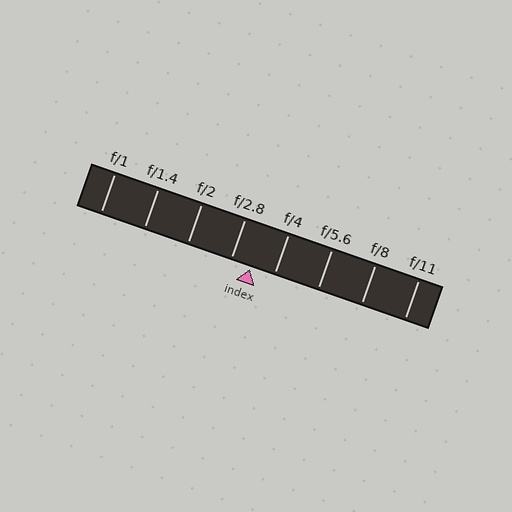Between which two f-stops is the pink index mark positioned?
The index mark is between f/2.8 and f/4.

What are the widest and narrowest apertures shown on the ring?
The widest aperture shown is f/1 and the narrowest is f/11.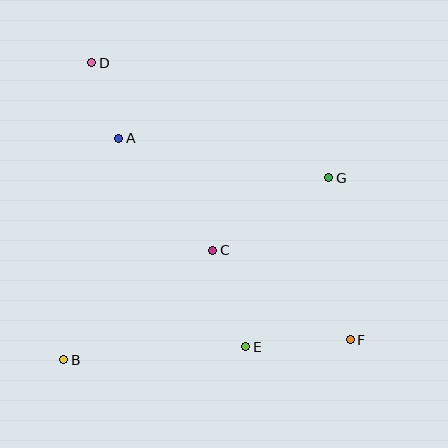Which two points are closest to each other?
Points A and D are closest to each other.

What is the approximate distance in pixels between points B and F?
The distance between B and F is approximately 287 pixels.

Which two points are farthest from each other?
Points D and F are farthest from each other.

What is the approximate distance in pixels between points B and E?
The distance between B and E is approximately 182 pixels.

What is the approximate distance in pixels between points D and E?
The distance between D and E is approximately 323 pixels.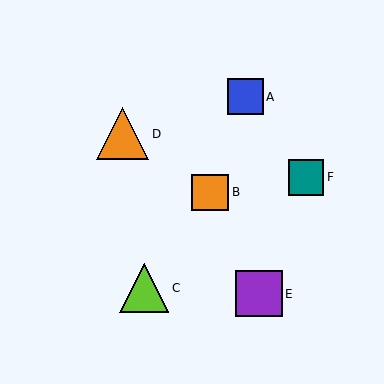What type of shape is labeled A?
Shape A is a blue square.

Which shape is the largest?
The orange triangle (labeled D) is the largest.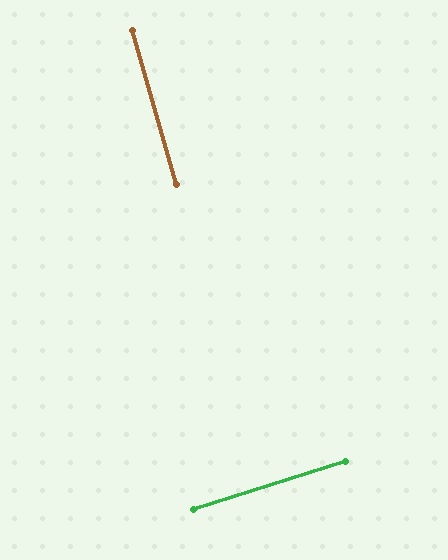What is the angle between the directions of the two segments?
Approximately 89 degrees.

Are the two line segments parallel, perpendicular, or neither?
Perpendicular — they meet at approximately 89°.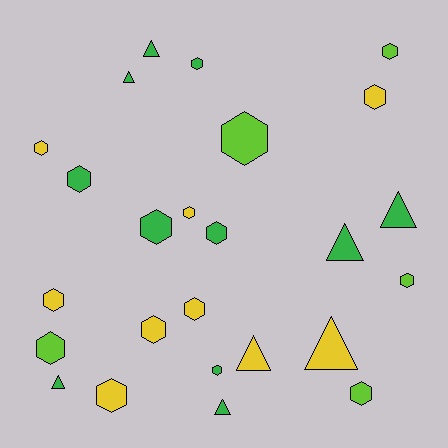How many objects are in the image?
There are 25 objects.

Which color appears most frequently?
Green, with 11 objects.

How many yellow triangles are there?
There are 2 yellow triangles.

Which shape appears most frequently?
Hexagon, with 17 objects.